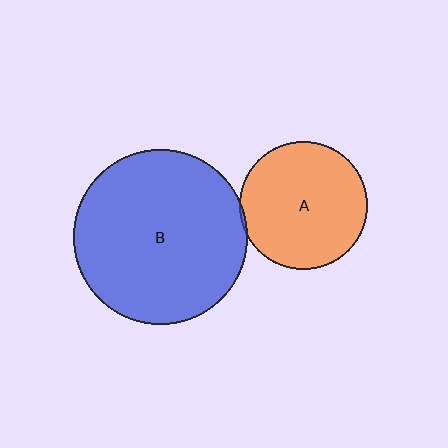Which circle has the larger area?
Circle B (blue).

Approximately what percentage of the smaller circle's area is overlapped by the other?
Approximately 5%.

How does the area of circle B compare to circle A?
Approximately 1.9 times.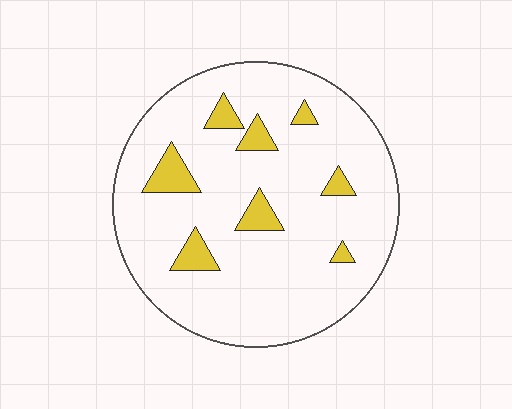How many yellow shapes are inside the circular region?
8.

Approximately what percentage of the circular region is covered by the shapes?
Approximately 10%.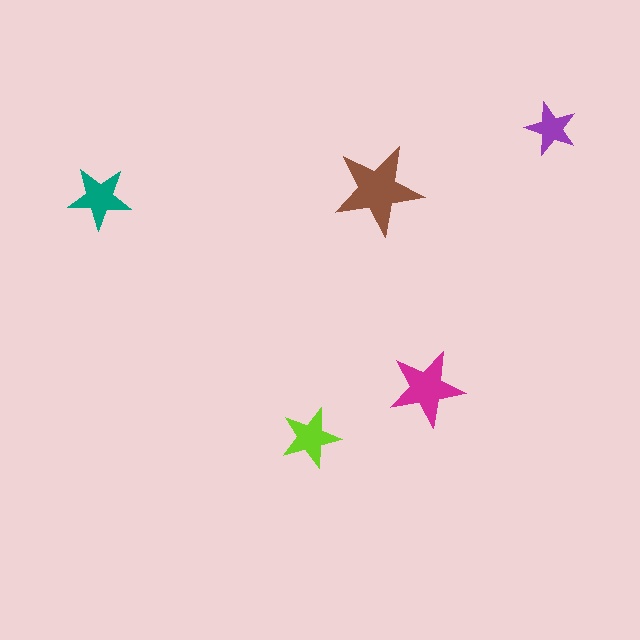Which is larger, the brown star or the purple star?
The brown one.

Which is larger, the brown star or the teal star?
The brown one.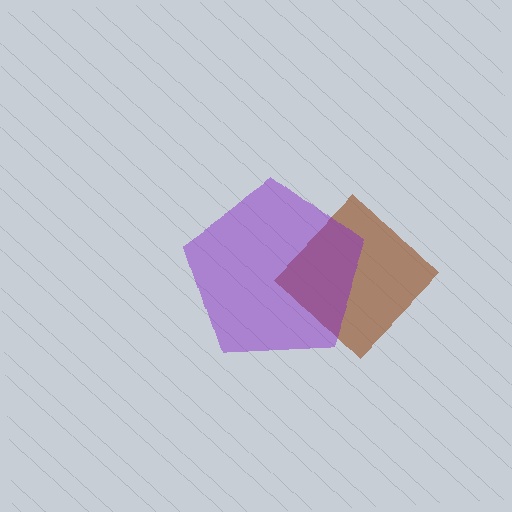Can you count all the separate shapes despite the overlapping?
Yes, there are 2 separate shapes.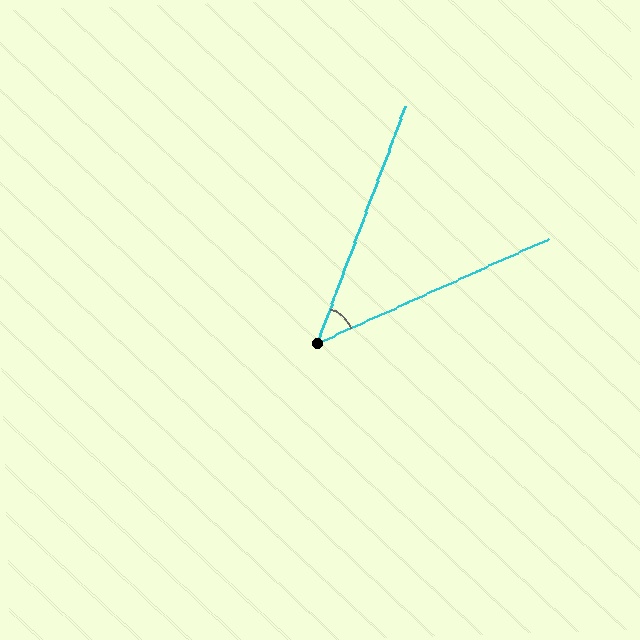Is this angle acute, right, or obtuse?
It is acute.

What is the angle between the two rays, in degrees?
Approximately 45 degrees.